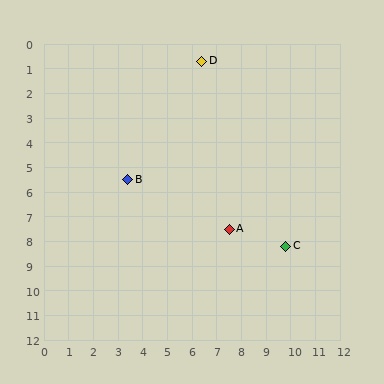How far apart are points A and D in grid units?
Points A and D are about 6.9 grid units apart.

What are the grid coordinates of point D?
Point D is at approximately (6.4, 0.7).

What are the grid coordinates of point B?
Point B is at approximately (3.4, 5.5).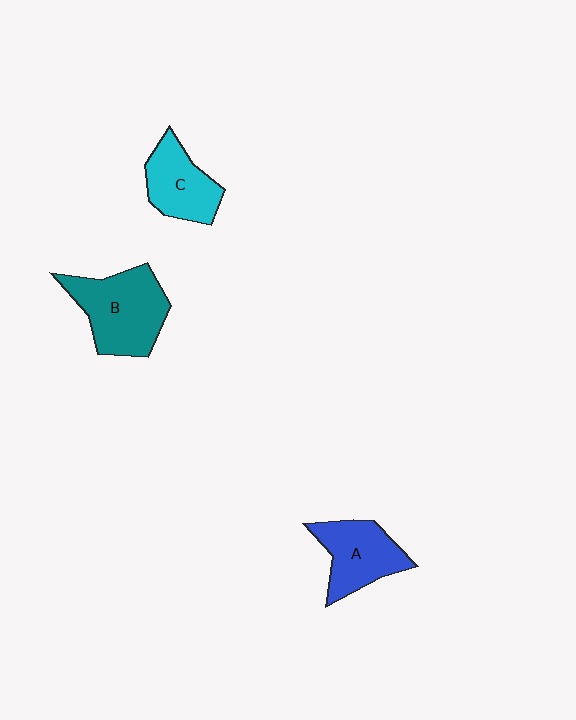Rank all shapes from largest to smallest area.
From largest to smallest: B (teal), A (blue), C (cyan).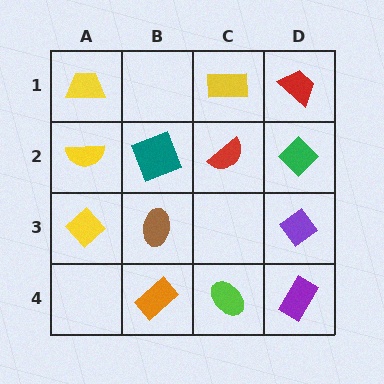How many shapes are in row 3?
3 shapes.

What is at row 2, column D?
A green diamond.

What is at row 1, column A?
A yellow trapezoid.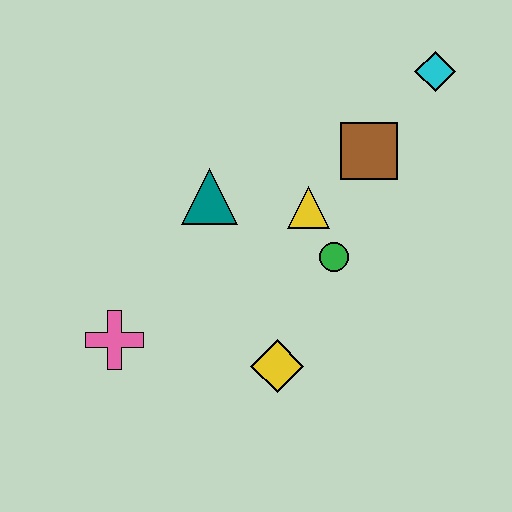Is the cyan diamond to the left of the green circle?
No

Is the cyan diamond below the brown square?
No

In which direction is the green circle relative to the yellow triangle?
The green circle is below the yellow triangle.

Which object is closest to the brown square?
The yellow triangle is closest to the brown square.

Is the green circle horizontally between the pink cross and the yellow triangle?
No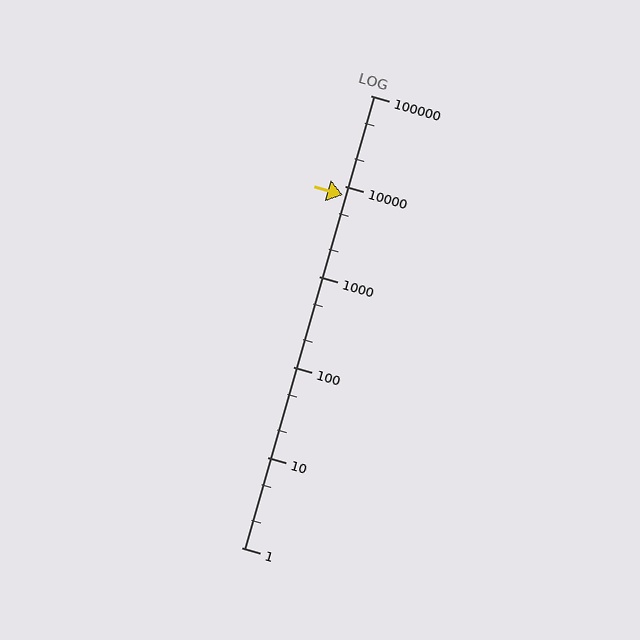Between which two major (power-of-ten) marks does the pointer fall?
The pointer is between 1000 and 10000.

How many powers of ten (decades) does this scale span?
The scale spans 5 decades, from 1 to 100000.